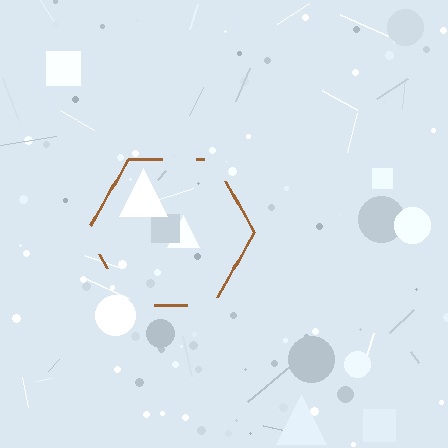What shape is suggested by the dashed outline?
The dashed outline suggests a hexagon.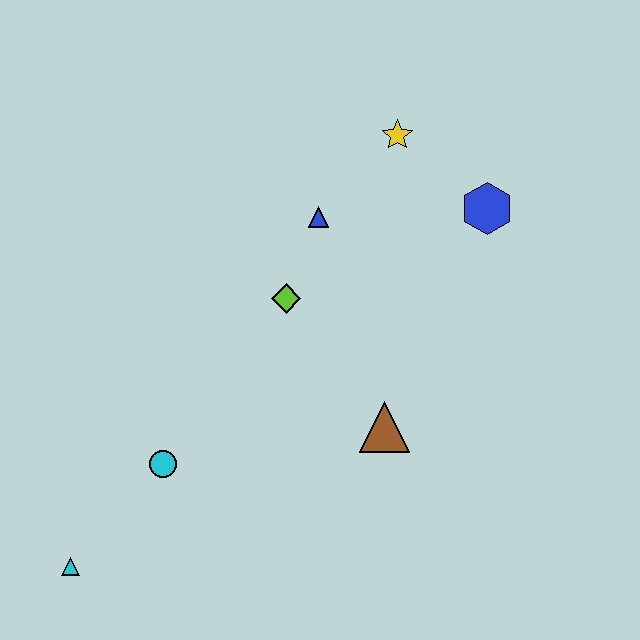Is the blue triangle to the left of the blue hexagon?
Yes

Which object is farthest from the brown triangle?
The cyan triangle is farthest from the brown triangle.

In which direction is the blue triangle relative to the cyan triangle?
The blue triangle is above the cyan triangle.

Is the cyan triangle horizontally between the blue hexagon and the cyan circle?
No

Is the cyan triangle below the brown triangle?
Yes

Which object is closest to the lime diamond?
The blue triangle is closest to the lime diamond.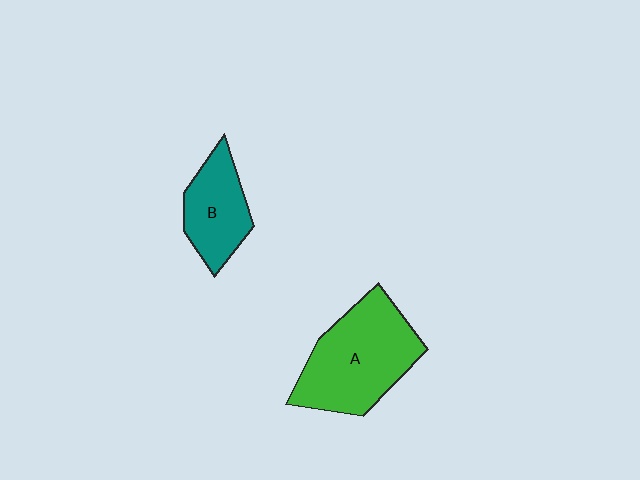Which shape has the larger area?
Shape A (green).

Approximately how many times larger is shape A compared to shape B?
Approximately 1.7 times.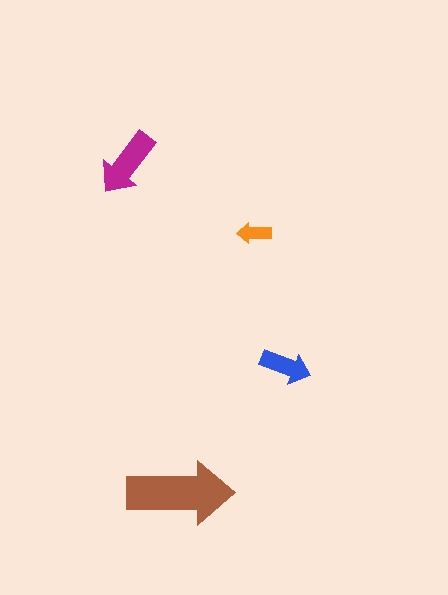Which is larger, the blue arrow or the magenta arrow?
The magenta one.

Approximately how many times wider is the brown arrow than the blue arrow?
About 2 times wider.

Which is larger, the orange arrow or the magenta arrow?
The magenta one.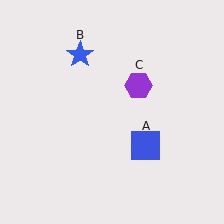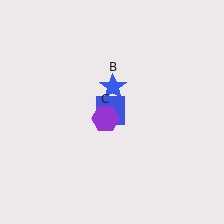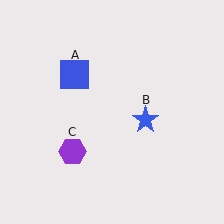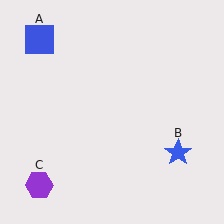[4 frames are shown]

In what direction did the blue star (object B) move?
The blue star (object B) moved down and to the right.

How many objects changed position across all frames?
3 objects changed position: blue square (object A), blue star (object B), purple hexagon (object C).